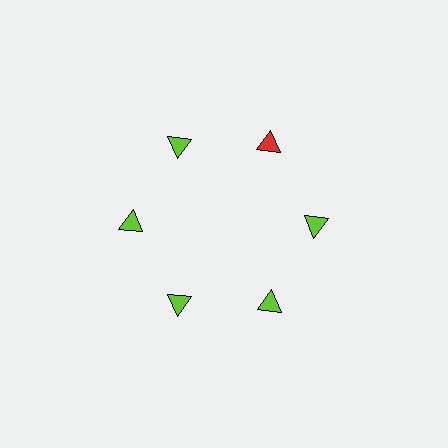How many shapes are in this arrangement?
There are 6 shapes arranged in a ring pattern.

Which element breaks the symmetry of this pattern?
The red triangle at roughly the 1 o'clock position breaks the symmetry. All other shapes are lime triangles.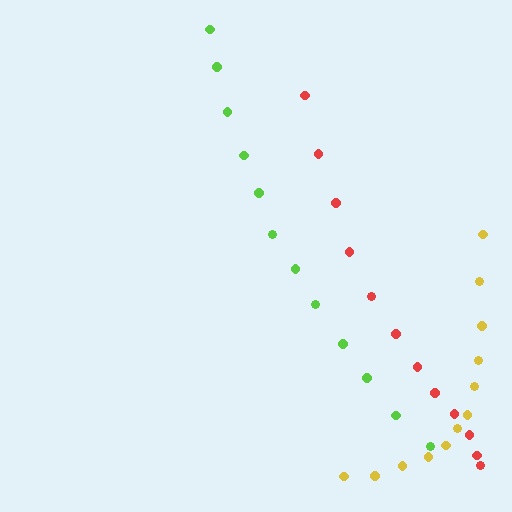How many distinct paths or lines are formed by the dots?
There are 3 distinct paths.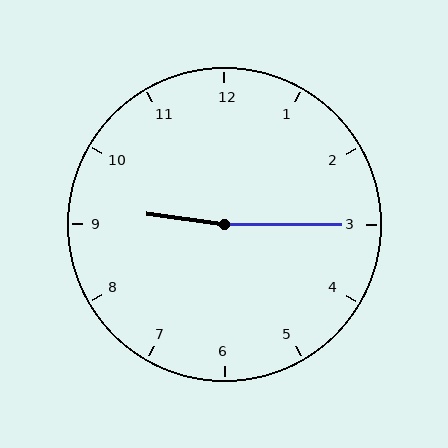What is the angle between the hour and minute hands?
Approximately 172 degrees.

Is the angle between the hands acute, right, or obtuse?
It is obtuse.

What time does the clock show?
9:15.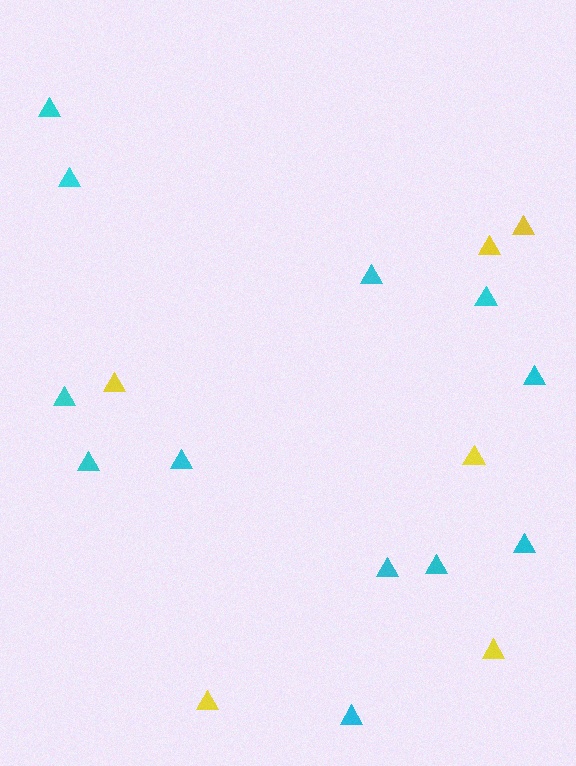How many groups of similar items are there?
There are 2 groups: one group of cyan triangles (12) and one group of yellow triangles (6).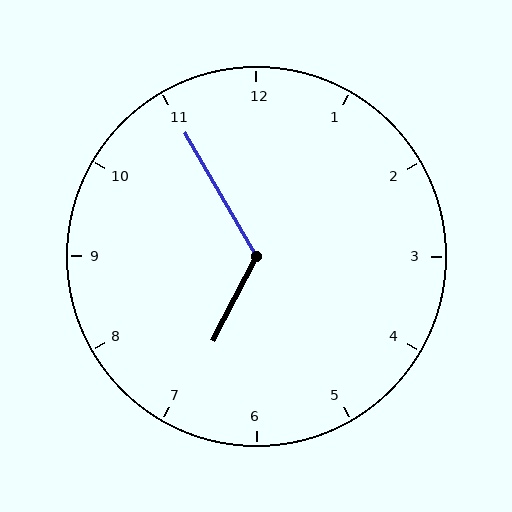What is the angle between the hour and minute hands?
Approximately 122 degrees.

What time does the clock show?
6:55.